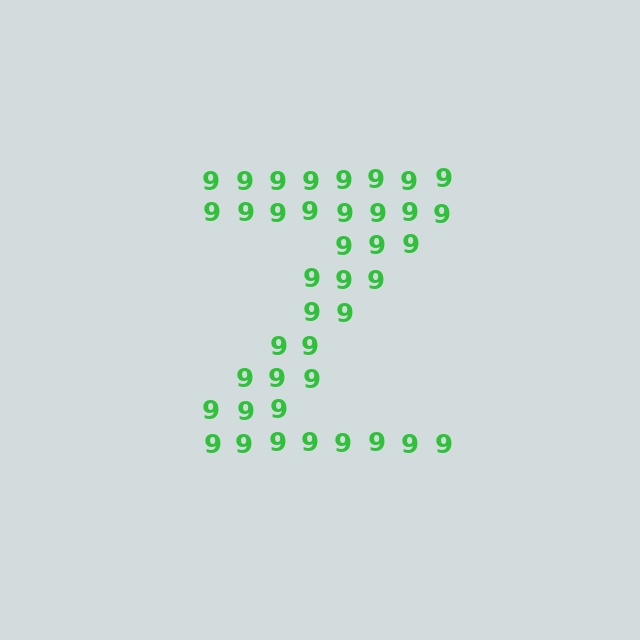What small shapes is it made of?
It is made of small digit 9's.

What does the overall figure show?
The overall figure shows the letter Z.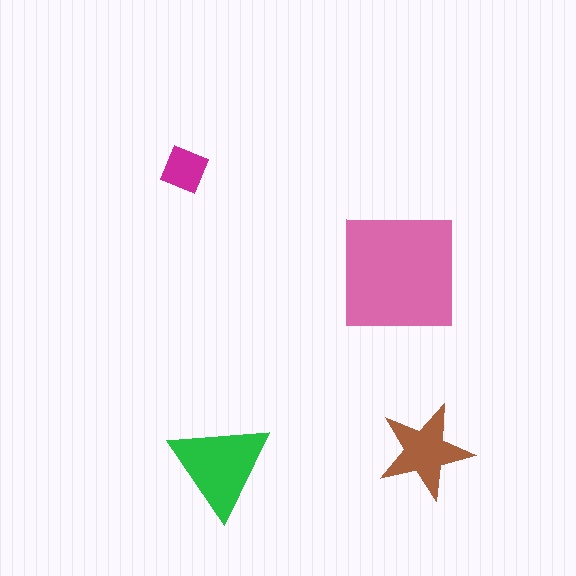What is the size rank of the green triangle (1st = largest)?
2nd.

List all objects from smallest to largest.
The magenta diamond, the brown star, the green triangle, the pink square.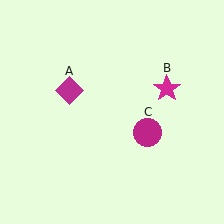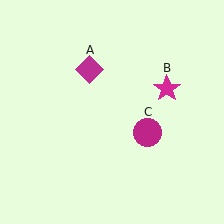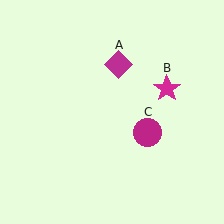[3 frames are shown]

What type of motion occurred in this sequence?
The magenta diamond (object A) rotated clockwise around the center of the scene.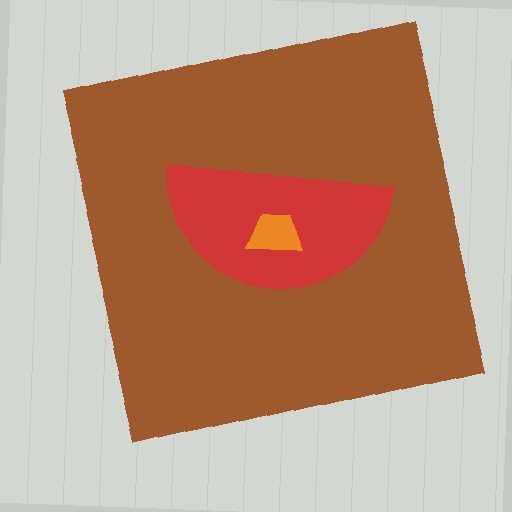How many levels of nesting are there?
3.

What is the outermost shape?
The brown square.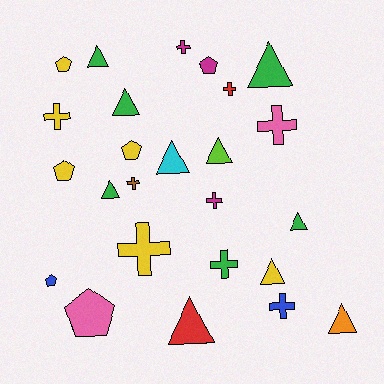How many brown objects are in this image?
There is 1 brown object.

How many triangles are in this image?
There are 10 triangles.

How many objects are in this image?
There are 25 objects.